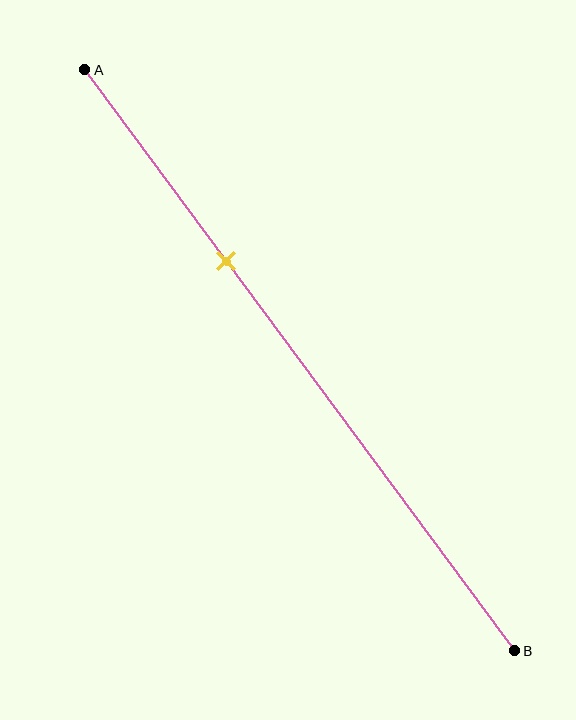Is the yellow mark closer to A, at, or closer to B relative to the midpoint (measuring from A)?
The yellow mark is closer to point A than the midpoint of segment AB.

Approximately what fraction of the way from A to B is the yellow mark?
The yellow mark is approximately 35% of the way from A to B.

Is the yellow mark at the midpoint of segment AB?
No, the mark is at about 35% from A, not at the 50% midpoint.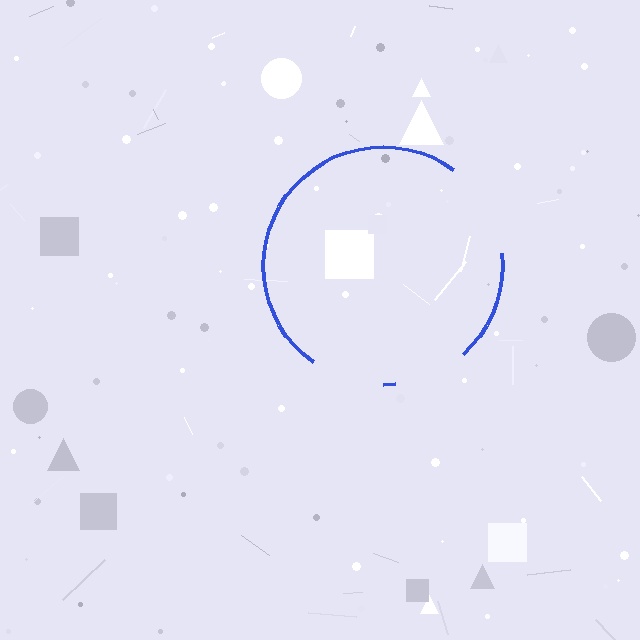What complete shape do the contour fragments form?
The contour fragments form a circle.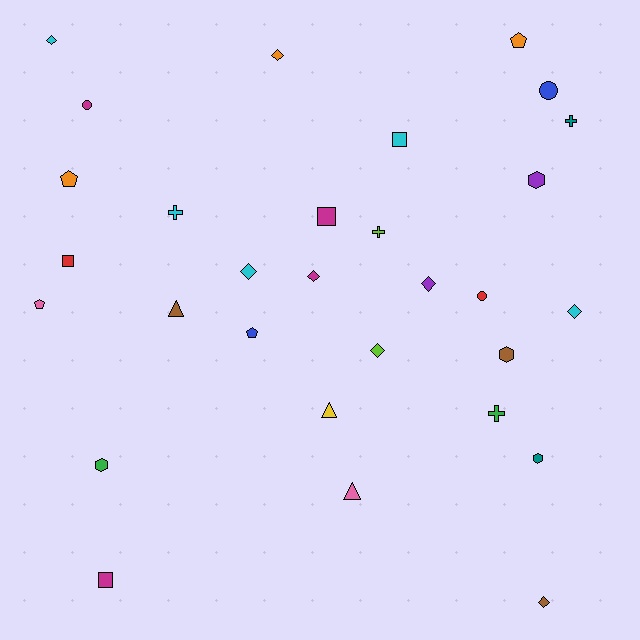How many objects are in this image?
There are 30 objects.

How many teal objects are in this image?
There are 2 teal objects.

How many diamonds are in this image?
There are 8 diamonds.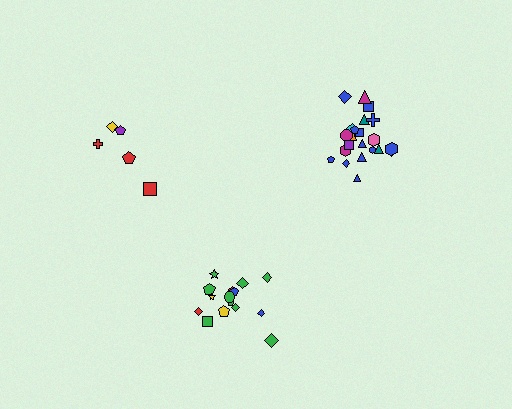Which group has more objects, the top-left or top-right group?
The top-right group.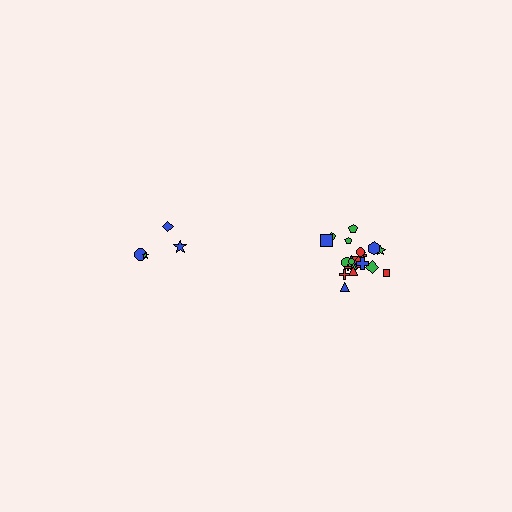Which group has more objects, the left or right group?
The right group.